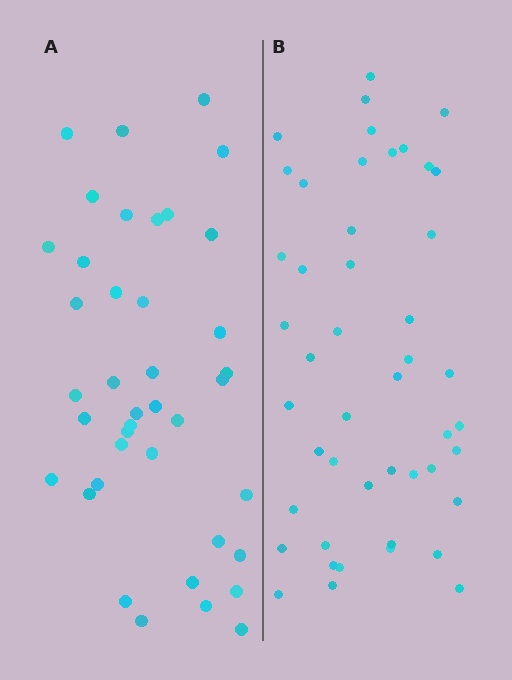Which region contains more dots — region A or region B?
Region B (the right region) has more dots.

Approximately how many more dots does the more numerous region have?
Region B has roughly 8 or so more dots than region A.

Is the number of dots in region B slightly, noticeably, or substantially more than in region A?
Region B has only slightly more — the two regions are fairly close. The ratio is roughly 1.2 to 1.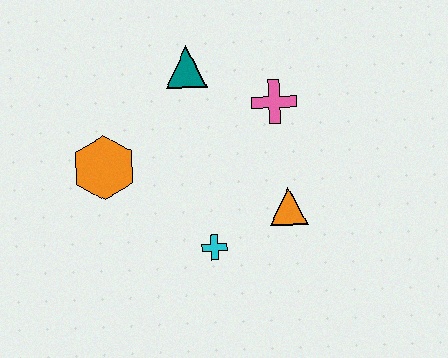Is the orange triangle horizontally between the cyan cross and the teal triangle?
No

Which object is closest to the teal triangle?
The pink cross is closest to the teal triangle.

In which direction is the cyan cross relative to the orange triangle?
The cyan cross is to the left of the orange triangle.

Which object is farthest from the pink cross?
The orange hexagon is farthest from the pink cross.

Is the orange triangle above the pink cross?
No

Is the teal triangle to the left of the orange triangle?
Yes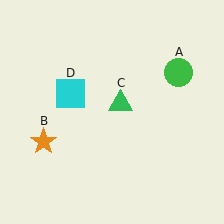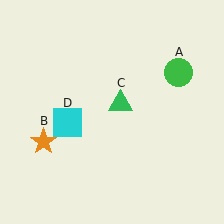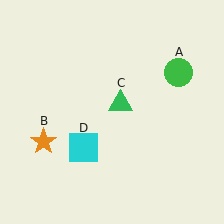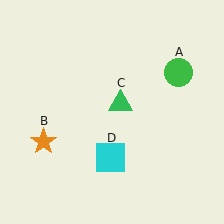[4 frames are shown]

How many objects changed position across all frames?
1 object changed position: cyan square (object D).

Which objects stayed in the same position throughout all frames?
Green circle (object A) and orange star (object B) and green triangle (object C) remained stationary.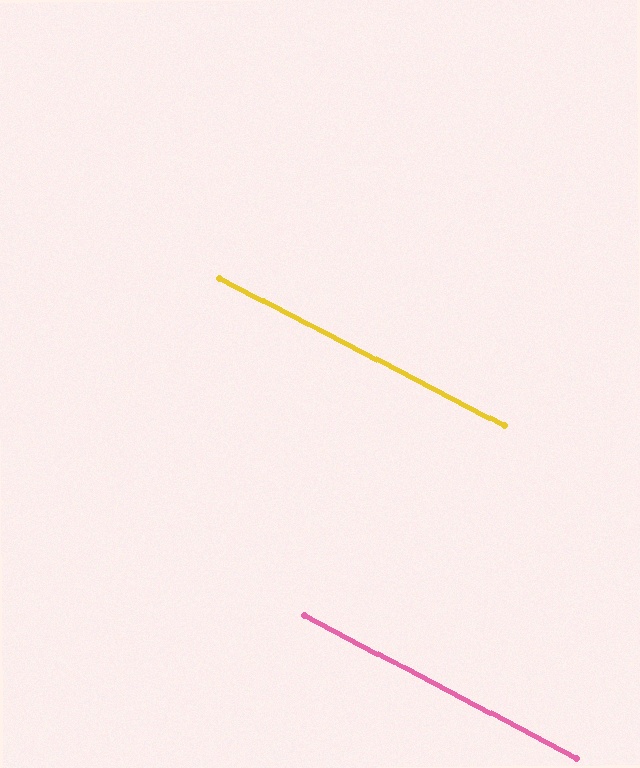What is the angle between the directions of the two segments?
Approximately 0 degrees.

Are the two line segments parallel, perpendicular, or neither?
Parallel — their directions differ by only 0.4°.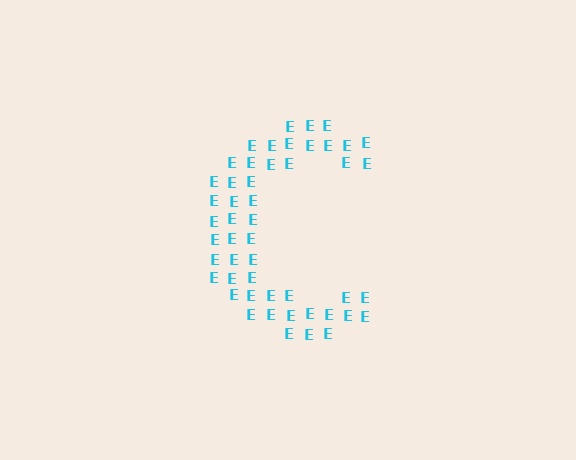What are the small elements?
The small elements are letter E's.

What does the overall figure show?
The overall figure shows the letter C.